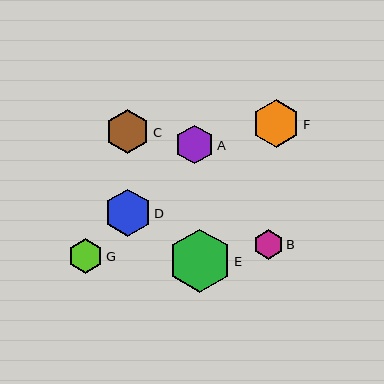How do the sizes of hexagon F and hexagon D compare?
Hexagon F and hexagon D are approximately the same size.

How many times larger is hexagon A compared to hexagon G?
Hexagon A is approximately 1.1 times the size of hexagon G.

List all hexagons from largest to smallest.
From largest to smallest: E, F, D, C, A, G, B.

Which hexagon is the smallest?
Hexagon B is the smallest with a size of approximately 30 pixels.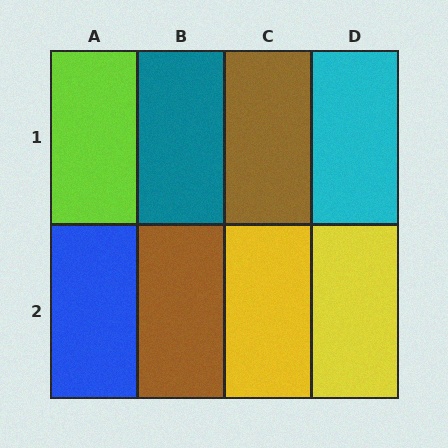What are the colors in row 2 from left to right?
Blue, brown, yellow, yellow.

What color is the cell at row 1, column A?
Lime.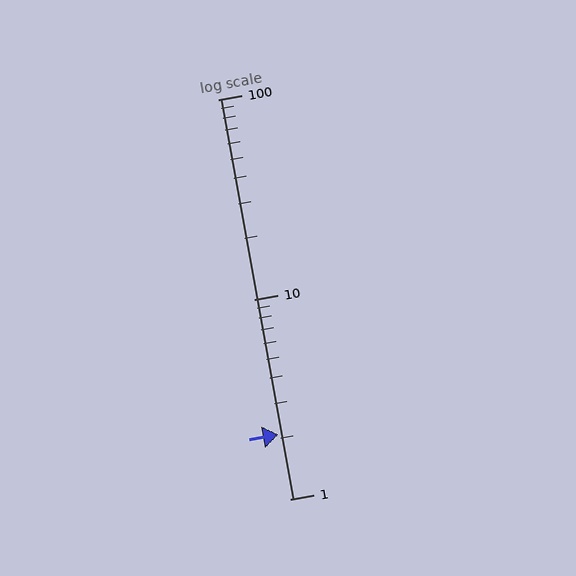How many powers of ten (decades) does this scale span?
The scale spans 2 decades, from 1 to 100.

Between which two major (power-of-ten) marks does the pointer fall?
The pointer is between 1 and 10.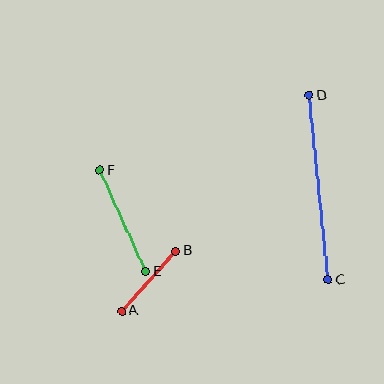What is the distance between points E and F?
The distance is approximately 111 pixels.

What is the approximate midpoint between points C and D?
The midpoint is at approximately (319, 188) pixels.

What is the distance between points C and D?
The distance is approximately 186 pixels.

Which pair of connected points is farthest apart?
Points C and D are farthest apart.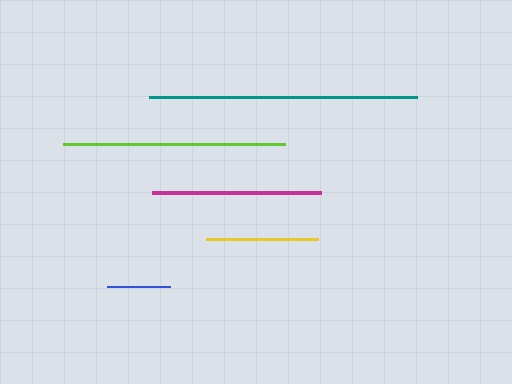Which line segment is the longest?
The teal line is the longest at approximately 269 pixels.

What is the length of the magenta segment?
The magenta segment is approximately 169 pixels long.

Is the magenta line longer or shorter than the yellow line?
The magenta line is longer than the yellow line.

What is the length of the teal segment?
The teal segment is approximately 269 pixels long.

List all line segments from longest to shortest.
From longest to shortest: teal, lime, magenta, yellow, blue.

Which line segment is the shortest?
The blue line is the shortest at approximately 63 pixels.